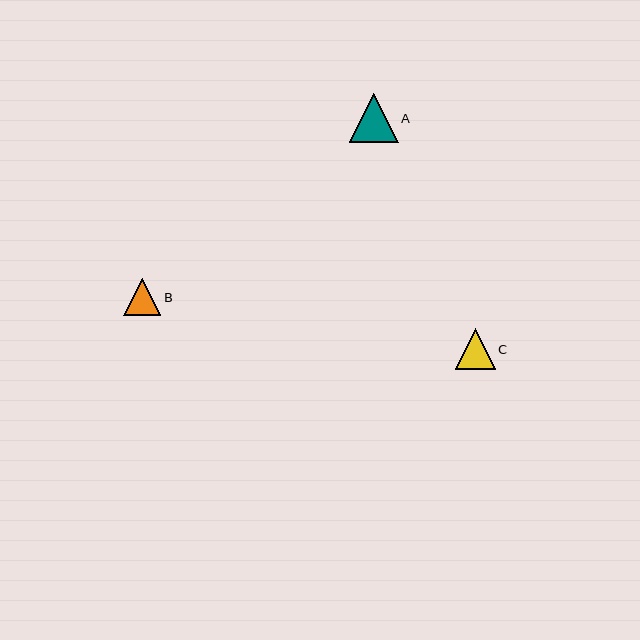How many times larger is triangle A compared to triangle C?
Triangle A is approximately 1.2 times the size of triangle C.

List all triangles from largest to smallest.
From largest to smallest: A, C, B.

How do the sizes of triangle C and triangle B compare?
Triangle C and triangle B are approximately the same size.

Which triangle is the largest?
Triangle A is the largest with a size of approximately 49 pixels.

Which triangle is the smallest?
Triangle B is the smallest with a size of approximately 37 pixels.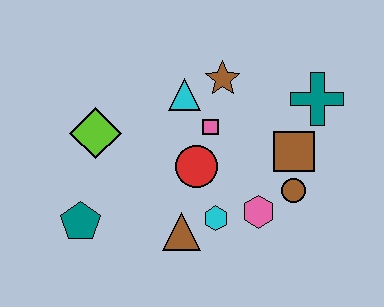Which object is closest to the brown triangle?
The cyan hexagon is closest to the brown triangle.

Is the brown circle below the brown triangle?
No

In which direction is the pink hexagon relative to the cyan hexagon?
The pink hexagon is to the right of the cyan hexagon.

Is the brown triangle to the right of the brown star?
No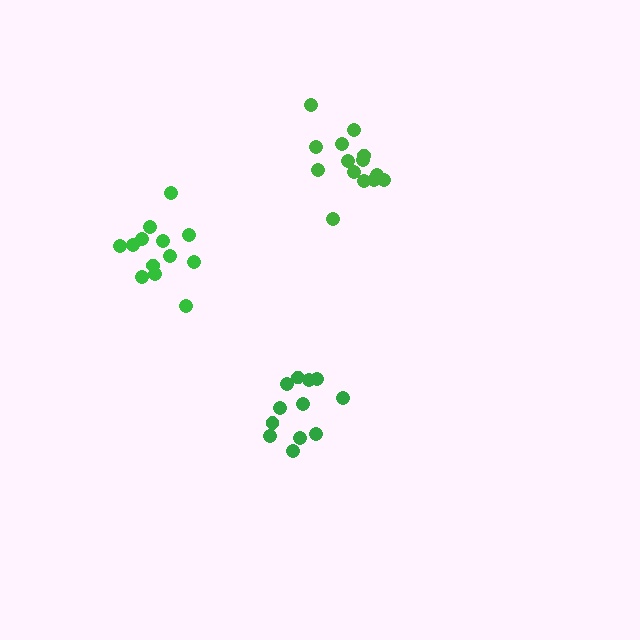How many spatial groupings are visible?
There are 3 spatial groupings.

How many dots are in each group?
Group 1: 14 dots, Group 2: 12 dots, Group 3: 13 dots (39 total).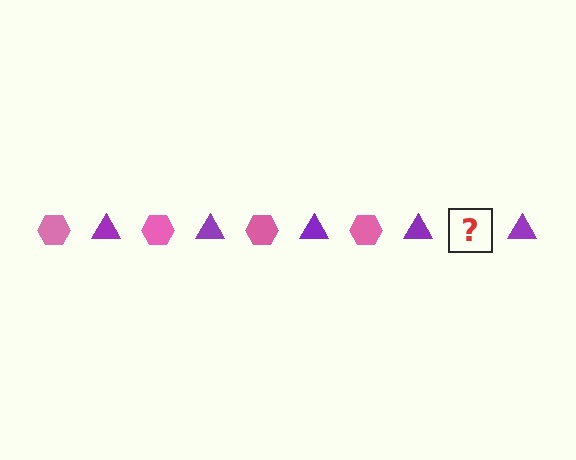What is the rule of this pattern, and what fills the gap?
The rule is that the pattern alternates between pink hexagon and purple triangle. The gap should be filled with a pink hexagon.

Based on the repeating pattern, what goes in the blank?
The blank should be a pink hexagon.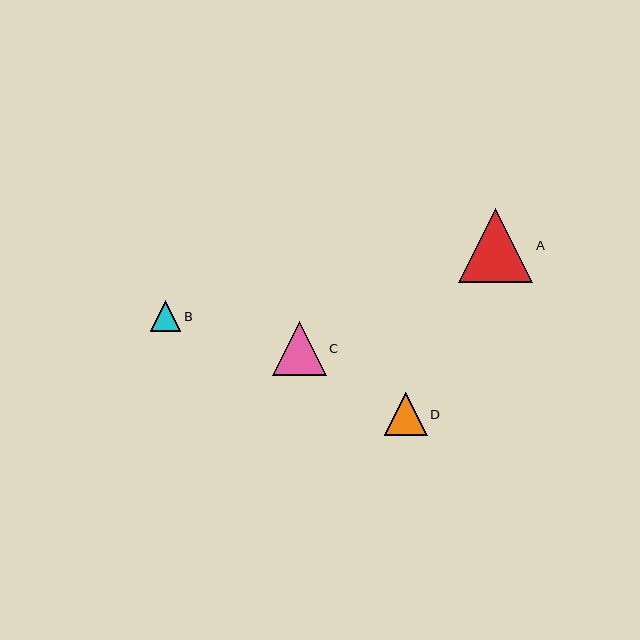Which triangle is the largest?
Triangle A is the largest with a size of approximately 74 pixels.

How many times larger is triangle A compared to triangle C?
Triangle A is approximately 1.4 times the size of triangle C.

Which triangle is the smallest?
Triangle B is the smallest with a size of approximately 30 pixels.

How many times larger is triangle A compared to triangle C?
Triangle A is approximately 1.4 times the size of triangle C.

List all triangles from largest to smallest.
From largest to smallest: A, C, D, B.